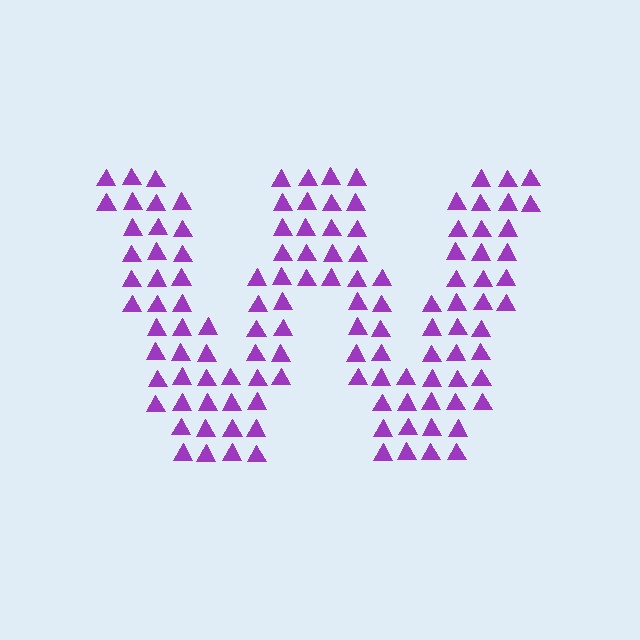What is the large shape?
The large shape is the letter W.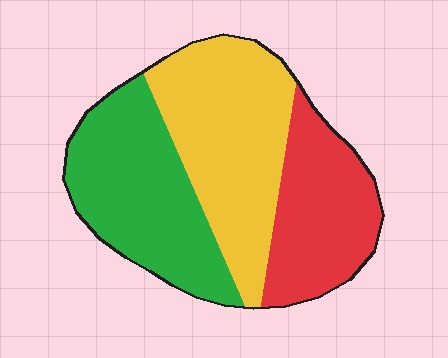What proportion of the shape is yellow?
Yellow covers roughly 40% of the shape.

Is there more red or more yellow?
Yellow.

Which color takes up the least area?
Red, at roughly 25%.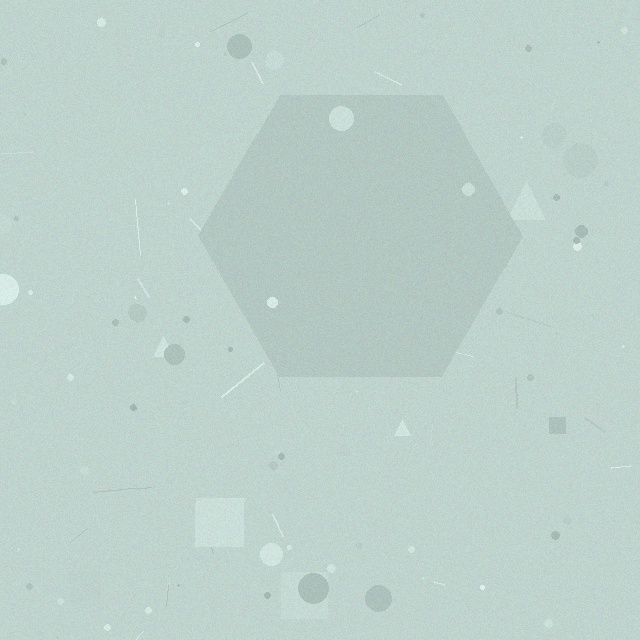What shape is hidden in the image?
A hexagon is hidden in the image.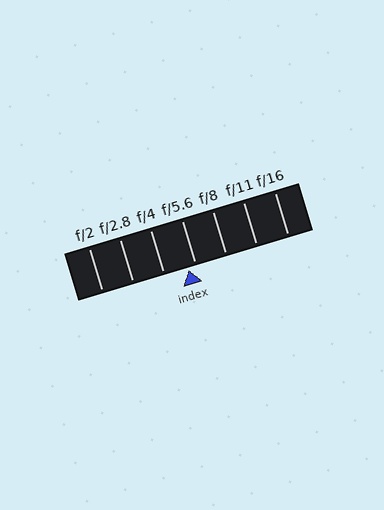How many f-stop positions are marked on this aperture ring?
There are 7 f-stop positions marked.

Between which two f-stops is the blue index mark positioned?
The index mark is between f/4 and f/5.6.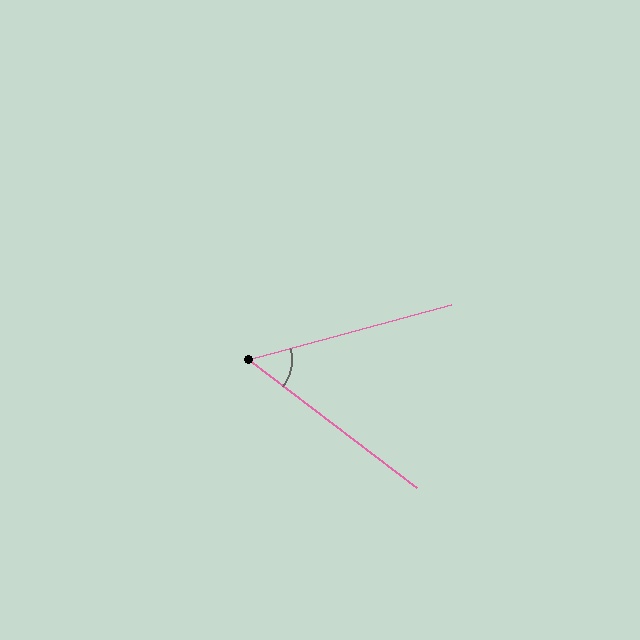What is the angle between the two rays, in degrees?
Approximately 52 degrees.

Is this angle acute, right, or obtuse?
It is acute.